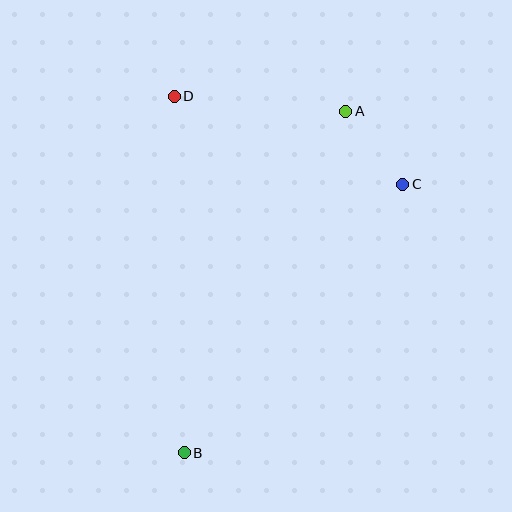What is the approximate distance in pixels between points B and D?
The distance between B and D is approximately 357 pixels.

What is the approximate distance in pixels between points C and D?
The distance between C and D is approximately 245 pixels.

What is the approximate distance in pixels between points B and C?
The distance between B and C is approximately 346 pixels.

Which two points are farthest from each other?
Points A and B are farthest from each other.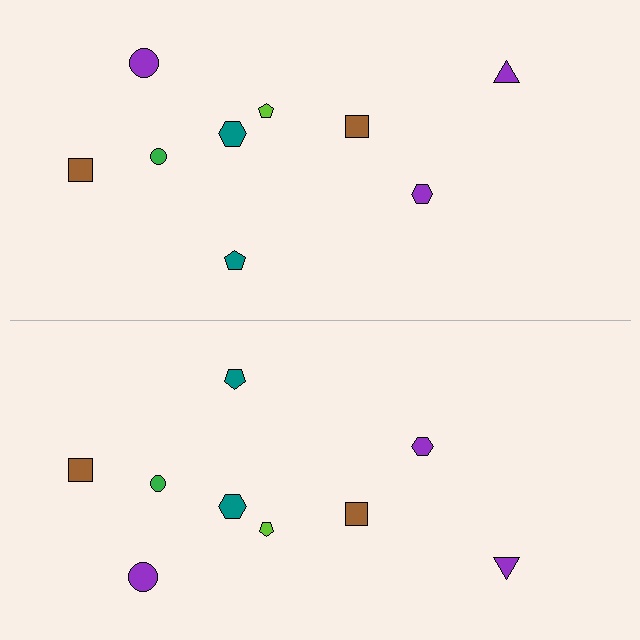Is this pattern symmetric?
Yes, this pattern has bilateral (reflection) symmetry.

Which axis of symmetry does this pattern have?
The pattern has a horizontal axis of symmetry running through the center of the image.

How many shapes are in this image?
There are 18 shapes in this image.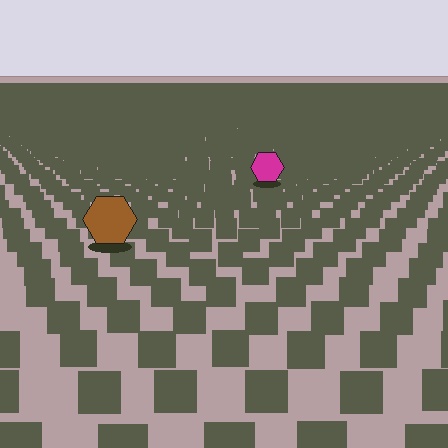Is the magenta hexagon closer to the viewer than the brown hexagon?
No. The brown hexagon is closer — you can tell from the texture gradient: the ground texture is coarser near it.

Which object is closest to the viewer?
The brown hexagon is closest. The texture marks near it are larger and more spread out.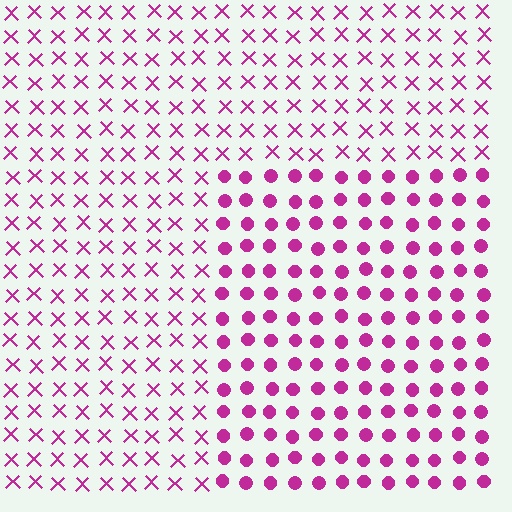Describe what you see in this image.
The image is filled with small magenta elements arranged in a uniform grid. A rectangle-shaped region contains circles, while the surrounding area contains X marks. The boundary is defined purely by the change in element shape.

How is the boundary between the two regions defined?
The boundary is defined by a change in element shape: circles inside vs. X marks outside. All elements share the same color and spacing.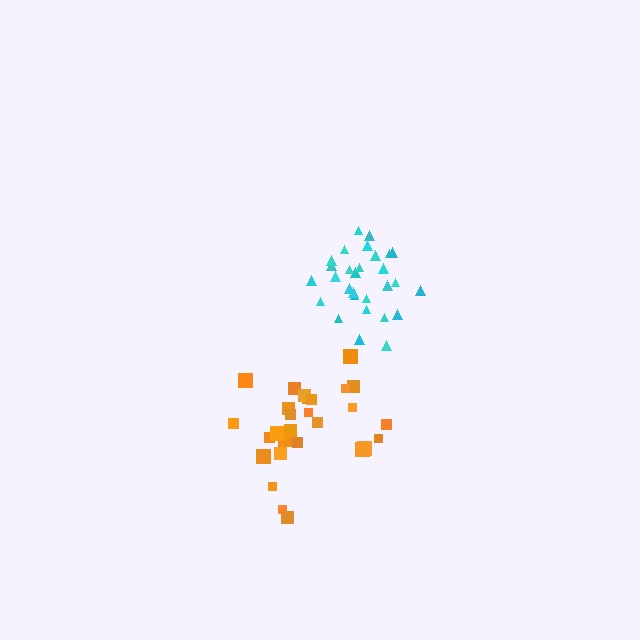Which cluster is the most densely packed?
Cyan.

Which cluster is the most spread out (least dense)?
Orange.